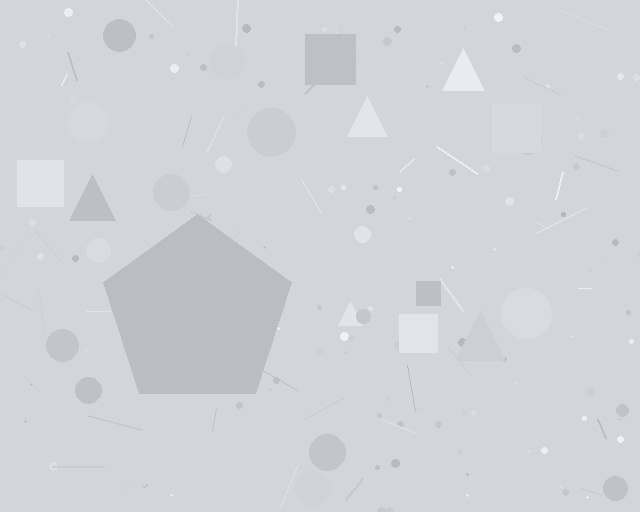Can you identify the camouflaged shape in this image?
The camouflaged shape is a pentagon.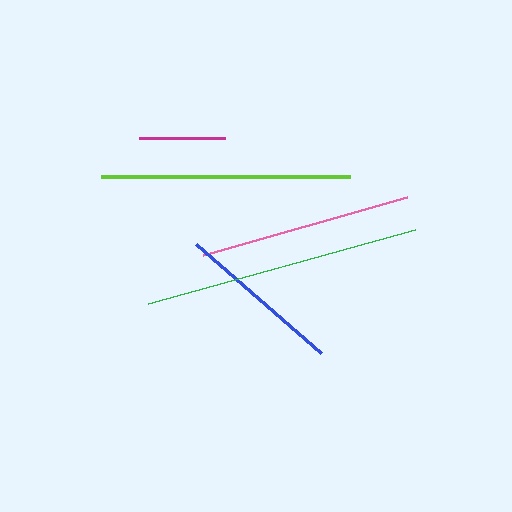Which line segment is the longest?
The green line is the longest at approximately 277 pixels.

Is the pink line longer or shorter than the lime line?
The lime line is longer than the pink line.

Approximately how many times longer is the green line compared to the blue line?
The green line is approximately 1.7 times the length of the blue line.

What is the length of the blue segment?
The blue segment is approximately 166 pixels long.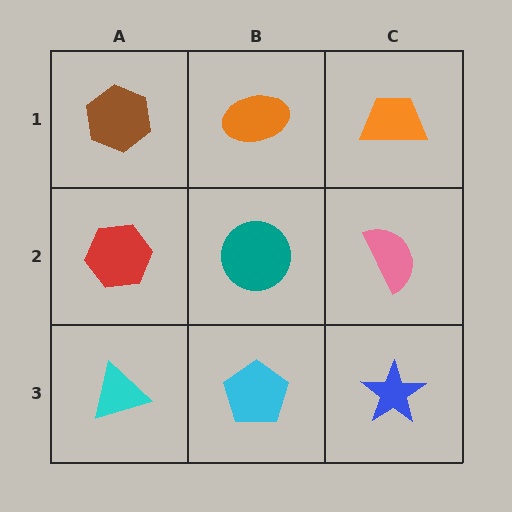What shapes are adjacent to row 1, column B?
A teal circle (row 2, column B), a brown hexagon (row 1, column A), an orange trapezoid (row 1, column C).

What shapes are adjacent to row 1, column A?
A red hexagon (row 2, column A), an orange ellipse (row 1, column B).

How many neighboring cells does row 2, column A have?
3.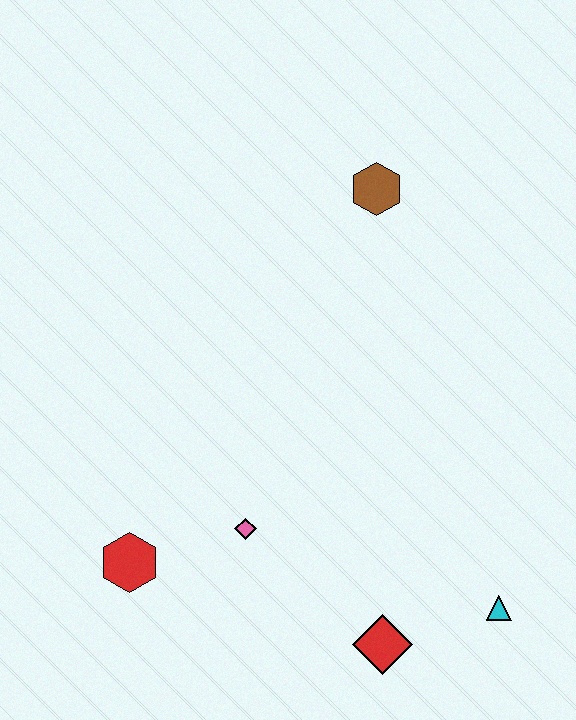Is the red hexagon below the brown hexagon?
Yes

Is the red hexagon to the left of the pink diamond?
Yes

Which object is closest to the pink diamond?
The red hexagon is closest to the pink diamond.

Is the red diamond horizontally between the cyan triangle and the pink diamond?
Yes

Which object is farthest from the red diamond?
The brown hexagon is farthest from the red diamond.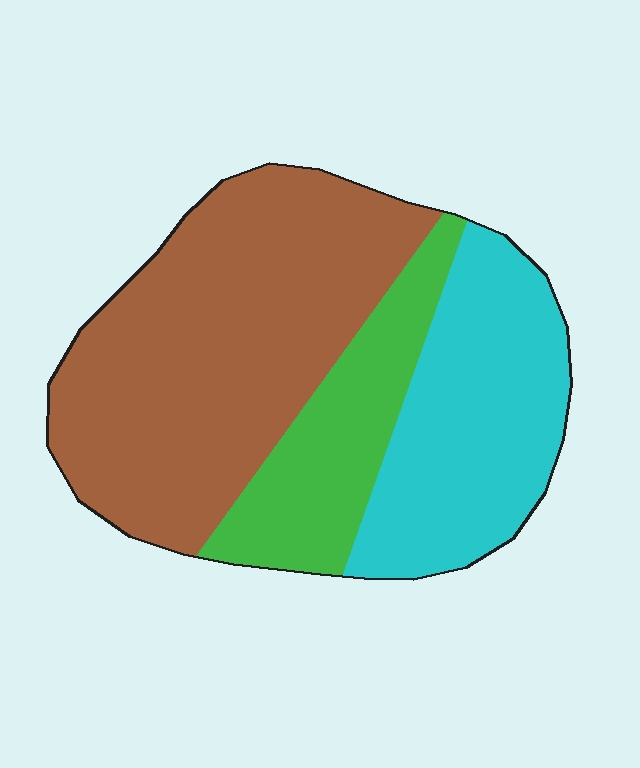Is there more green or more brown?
Brown.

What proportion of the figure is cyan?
Cyan takes up between a quarter and a half of the figure.